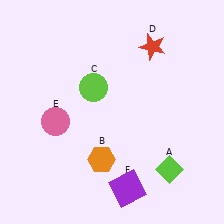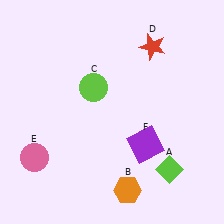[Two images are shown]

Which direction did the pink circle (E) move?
The pink circle (E) moved down.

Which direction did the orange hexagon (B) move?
The orange hexagon (B) moved down.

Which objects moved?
The objects that moved are: the orange hexagon (B), the pink circle (E), the purple square (F).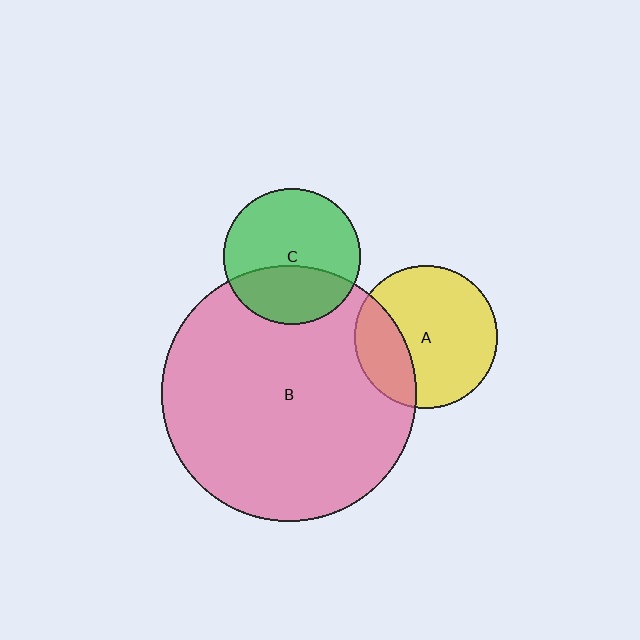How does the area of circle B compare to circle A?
Approximately 3.2 times.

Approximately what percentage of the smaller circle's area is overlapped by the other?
Approximately 35%.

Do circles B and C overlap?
Yes.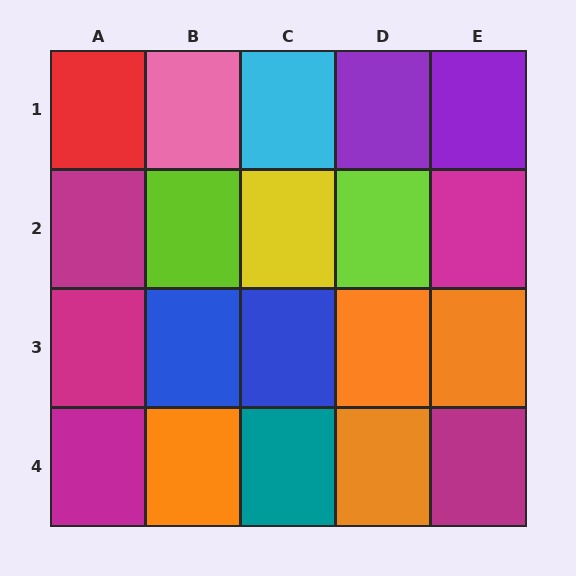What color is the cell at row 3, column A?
Magenta.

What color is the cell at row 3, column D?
Orange.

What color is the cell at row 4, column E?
Magenta.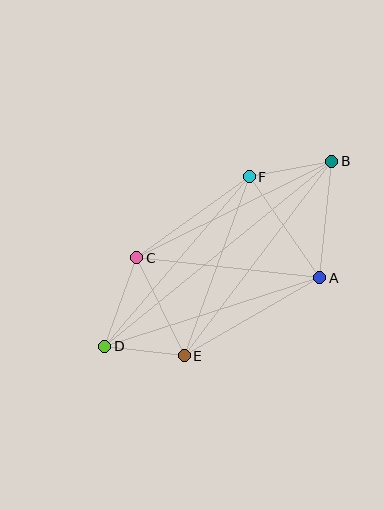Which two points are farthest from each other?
Points B and D are farthest from each other.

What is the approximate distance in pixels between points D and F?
The distance between D and F is approximately 223 pixels.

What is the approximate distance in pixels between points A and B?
The distance between A and B is approximately 117 pixels.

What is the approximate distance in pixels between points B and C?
The distance between B and C is approximately 217 pixels.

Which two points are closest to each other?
Points D and E are closest to each other.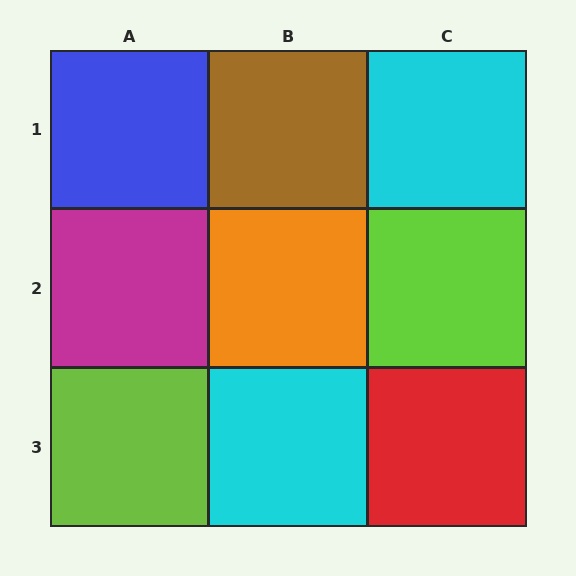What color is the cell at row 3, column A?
Lime.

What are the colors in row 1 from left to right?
Blue, brown, cyan.